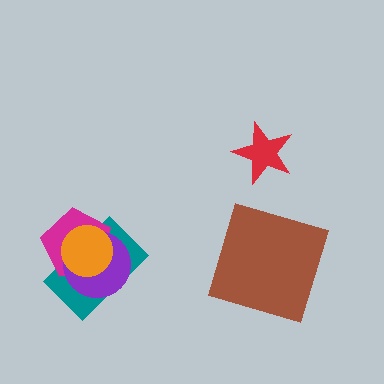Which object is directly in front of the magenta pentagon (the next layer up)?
The purple circle is directly in front of the magenta pentagon.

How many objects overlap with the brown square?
0 objects overlap with the brown square.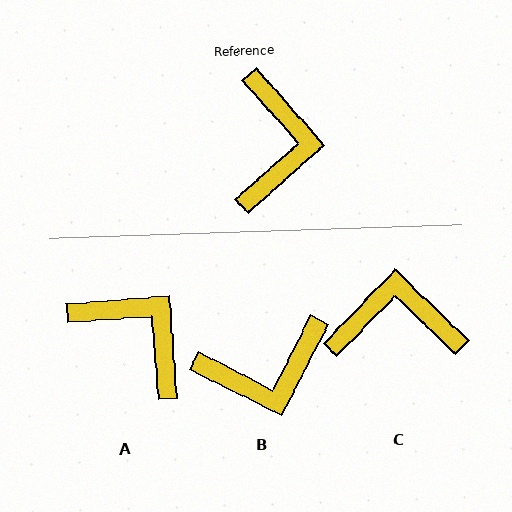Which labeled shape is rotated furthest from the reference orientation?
C, about 95 degrees away.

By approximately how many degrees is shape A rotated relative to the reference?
Approximately 53 degrees counter-clockwise.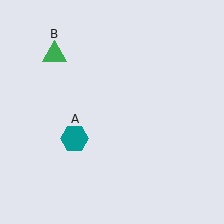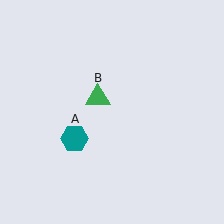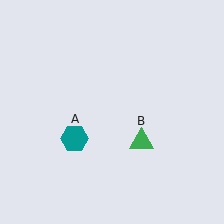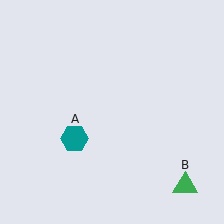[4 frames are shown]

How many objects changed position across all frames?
1 object changed position: green triangle (object B).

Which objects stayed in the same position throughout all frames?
Teal hexagon (object A) remained stationary.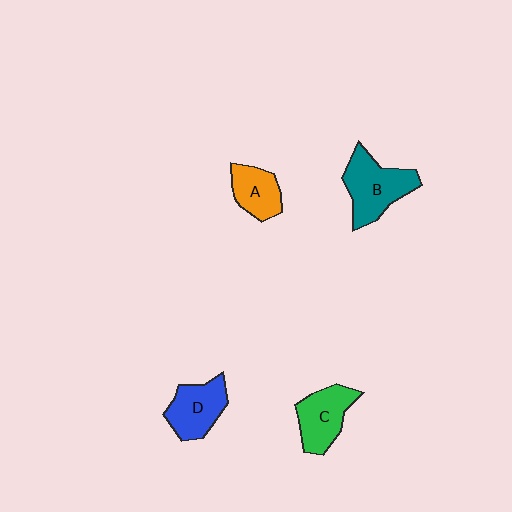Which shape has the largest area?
Shape B (teal).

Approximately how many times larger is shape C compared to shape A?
Approximately 1.3 times.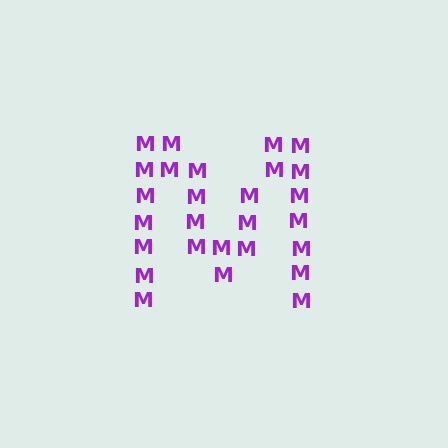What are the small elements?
The small elements are letter M's.